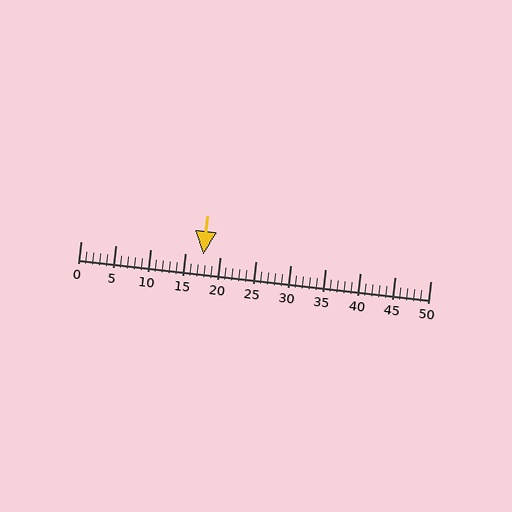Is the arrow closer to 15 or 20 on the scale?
The arrow is closer to 20.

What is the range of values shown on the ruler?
The ruler shows values from 0 to 50.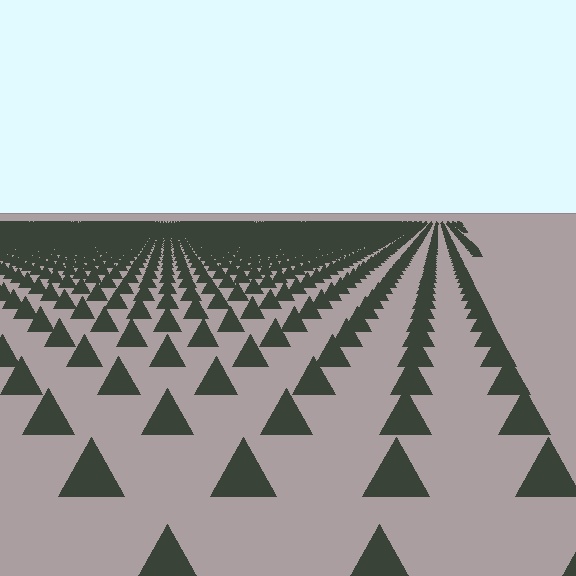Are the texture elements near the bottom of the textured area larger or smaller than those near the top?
Larger. Near the bottom, elements are closer to the viewer and appear at a bigger on-screen size.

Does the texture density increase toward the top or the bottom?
Density increases toward the top.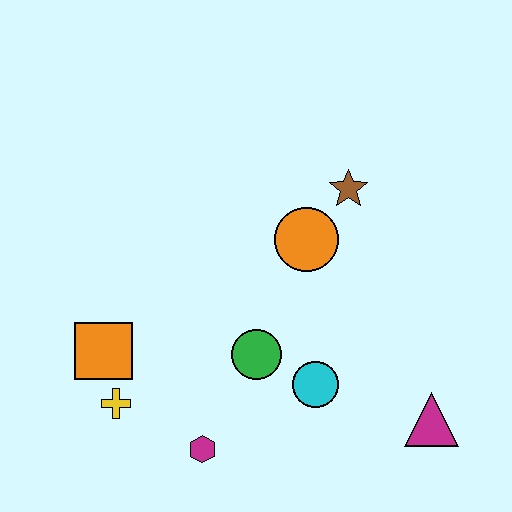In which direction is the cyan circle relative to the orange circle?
The cyan circle is below the orange circle.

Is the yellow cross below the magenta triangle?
No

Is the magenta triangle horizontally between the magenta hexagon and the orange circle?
No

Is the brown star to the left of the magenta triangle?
Yes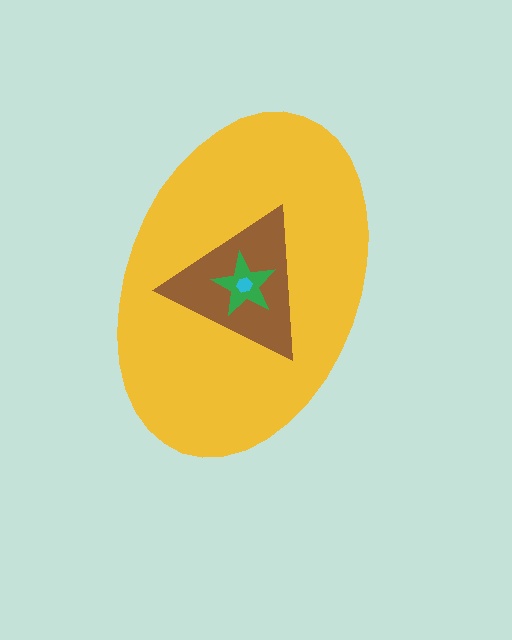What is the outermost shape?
The yellow ellipse.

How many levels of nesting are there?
4.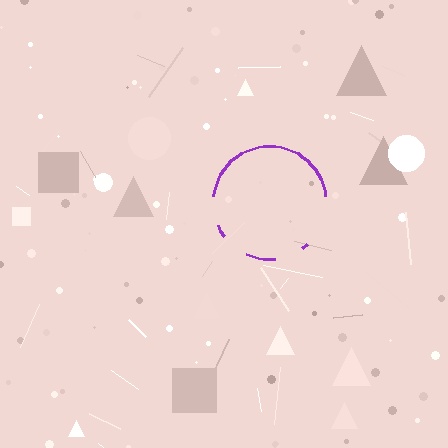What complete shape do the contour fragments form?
The contour fragments form a circle.